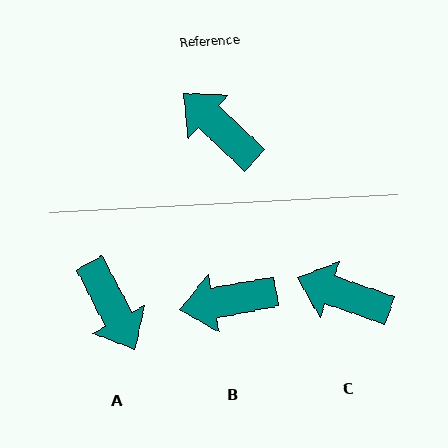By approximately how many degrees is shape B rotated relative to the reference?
Approximately 54 degrees counter-clockwise.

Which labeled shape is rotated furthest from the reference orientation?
A, about 161 degrees away.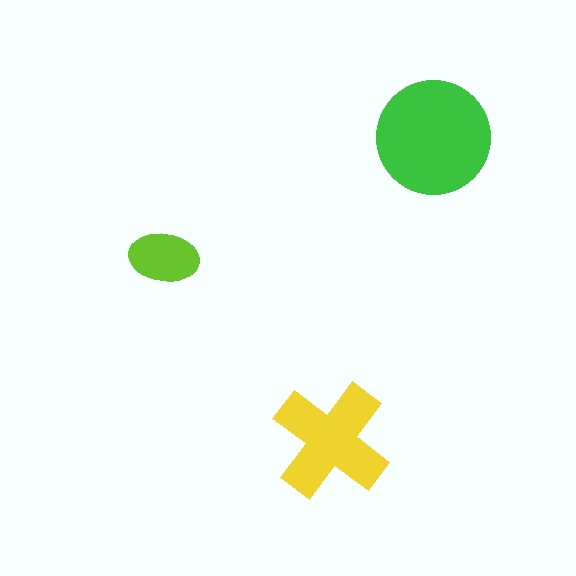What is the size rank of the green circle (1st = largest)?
1st.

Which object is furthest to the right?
The green circle is rightmost.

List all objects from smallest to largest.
The lime ellipse, the yellow cross, the green circle.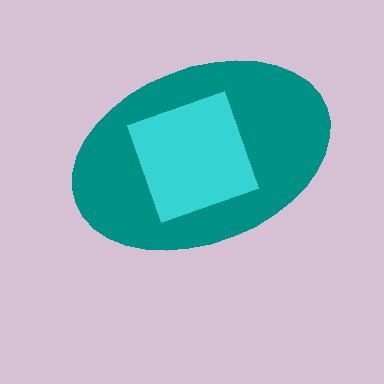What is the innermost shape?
The cyan diamond.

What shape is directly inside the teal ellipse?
The cyan diamond.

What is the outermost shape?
The teal ellipse.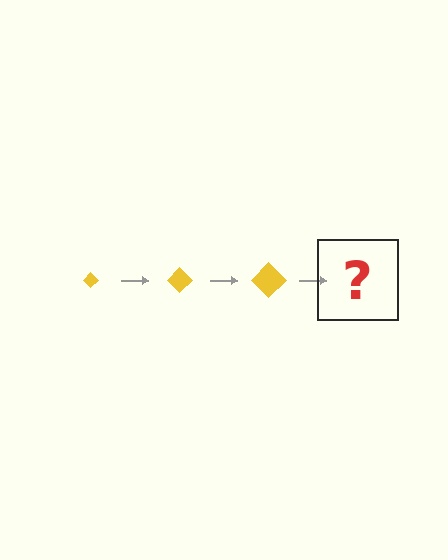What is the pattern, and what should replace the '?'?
The pattern is that the diamond gets progressively larger each step. The '?' should be a yellow diamond, larger than the previous one.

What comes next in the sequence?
The next element should be a yellow diamond, larger than the previous one.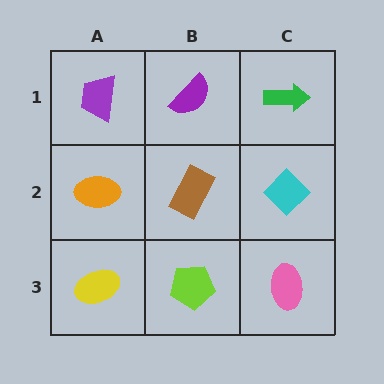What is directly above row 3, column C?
A cyan diamond.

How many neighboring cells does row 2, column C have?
3.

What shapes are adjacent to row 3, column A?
An orange ellipse (row 2, column A), a lime pentagon (row 3, column B).